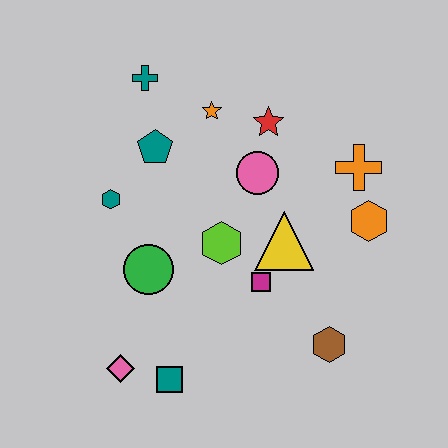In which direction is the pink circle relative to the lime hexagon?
The pink circle is above the lime hexagon.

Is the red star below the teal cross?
Yes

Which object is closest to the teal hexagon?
The teal pentagon is closest to the teal hexagon.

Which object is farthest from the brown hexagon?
The teal cross is farthest from the brown hexagon.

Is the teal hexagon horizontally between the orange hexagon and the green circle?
No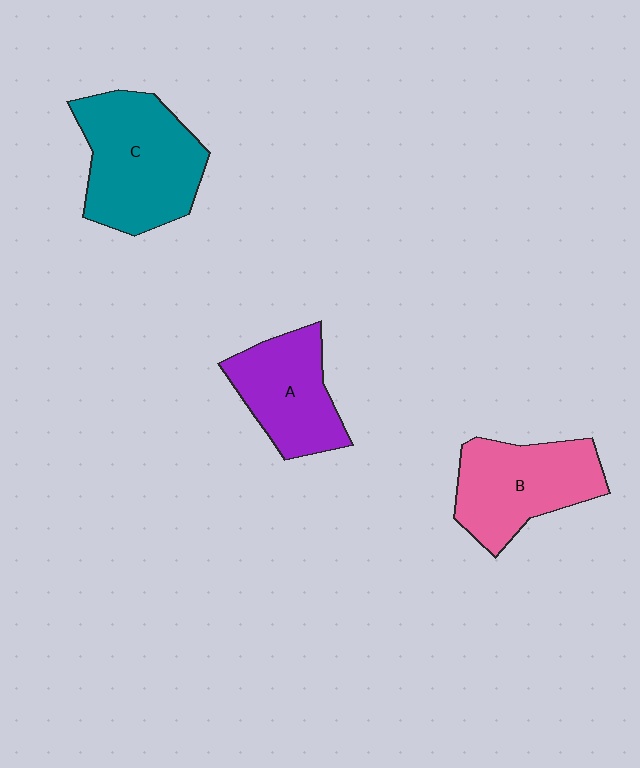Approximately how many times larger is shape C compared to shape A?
Approximately 1.4 times.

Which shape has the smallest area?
Shape A (purple).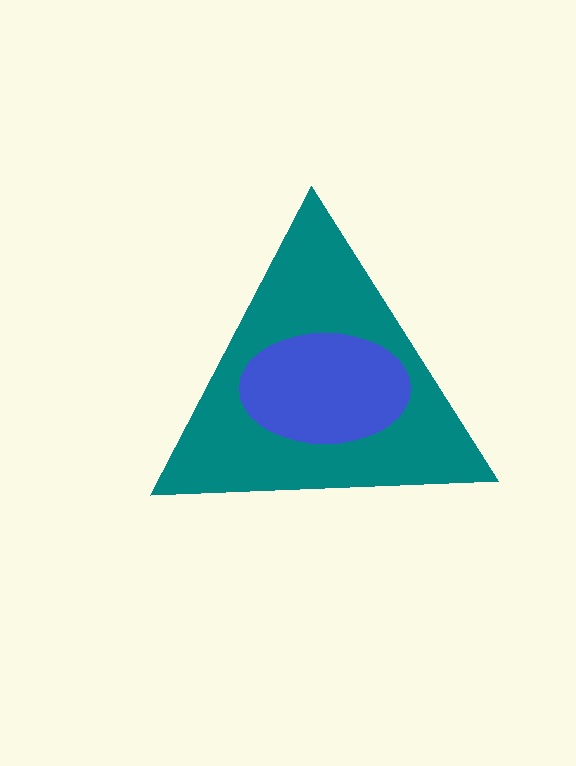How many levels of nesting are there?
2.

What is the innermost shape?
The blue ellipse.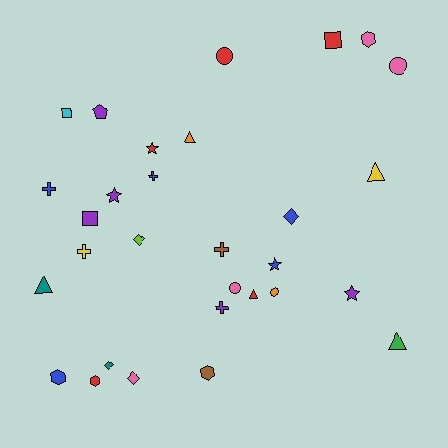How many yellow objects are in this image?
There are 2 yellow objects.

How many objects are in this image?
There are 30 objects.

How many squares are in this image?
There are 3 squares.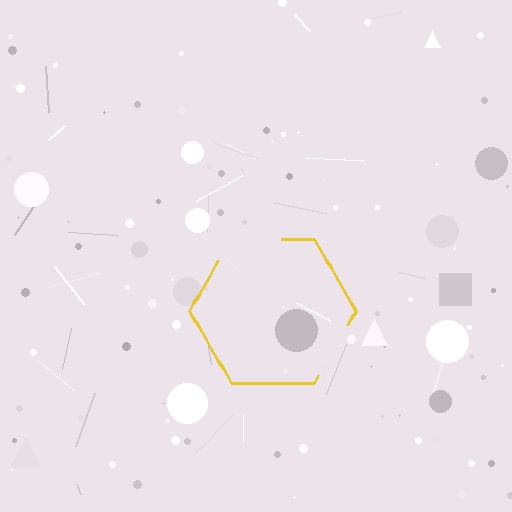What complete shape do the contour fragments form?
The contour fragments form a hexagon.